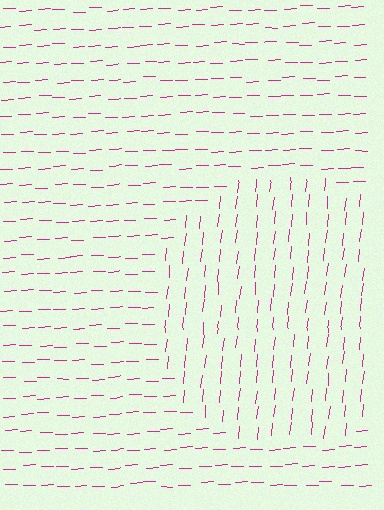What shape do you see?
I see a circle.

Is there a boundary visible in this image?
Yes, there is a texture boundary formed by a change in line orientation.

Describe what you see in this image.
The image is filled with small magenta line segments. A circle region in the image has lines oriented differently from the surrounding lines, creating a visible texture boundary.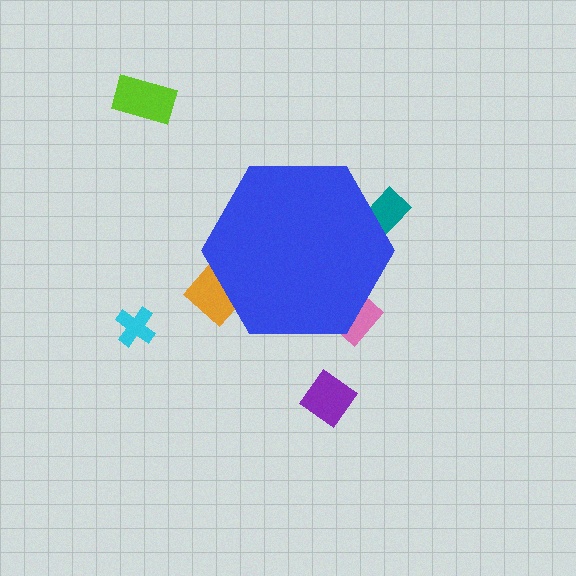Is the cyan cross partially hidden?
No, the cyan cross is fully visible.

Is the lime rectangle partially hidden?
No, the lime rectangle is fully visible.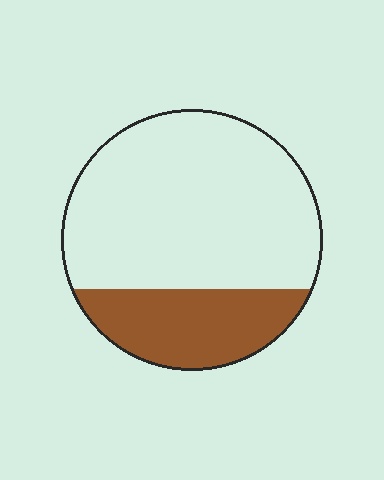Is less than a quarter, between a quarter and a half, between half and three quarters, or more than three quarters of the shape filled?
Between a quarter and a half.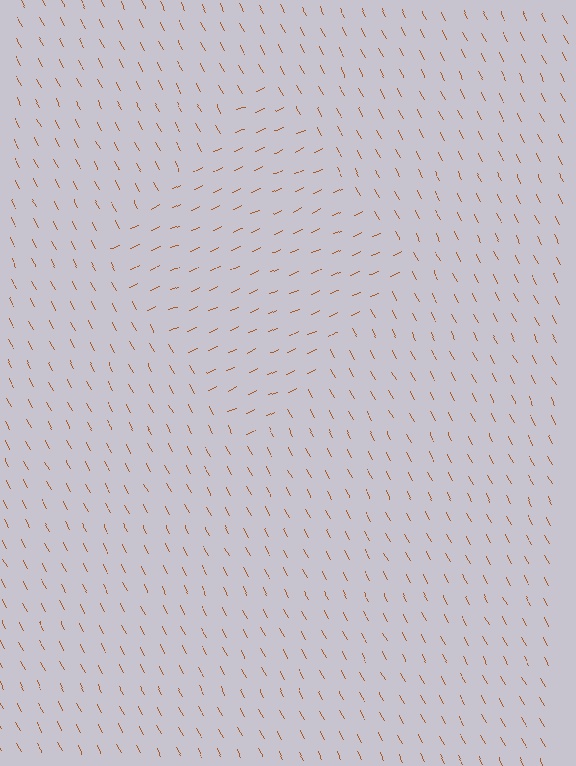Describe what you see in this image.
The image is filled with small brown line segments. A diamond region in the image has lines oriented differently from the surrounding lines, creating a visible texture boundary.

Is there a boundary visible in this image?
Yes, there is a texture boundary formed by a change in line orientation.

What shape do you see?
I see a diamond.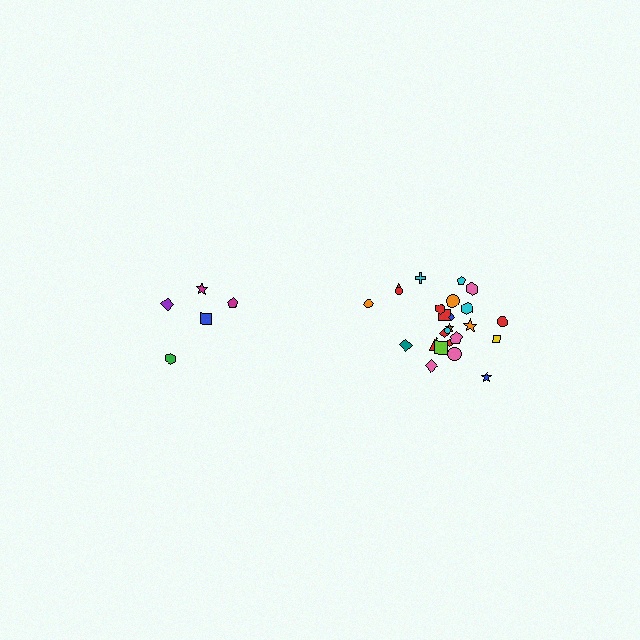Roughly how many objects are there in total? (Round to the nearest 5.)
Roughly 30 objects in total.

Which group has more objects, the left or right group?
The right group.